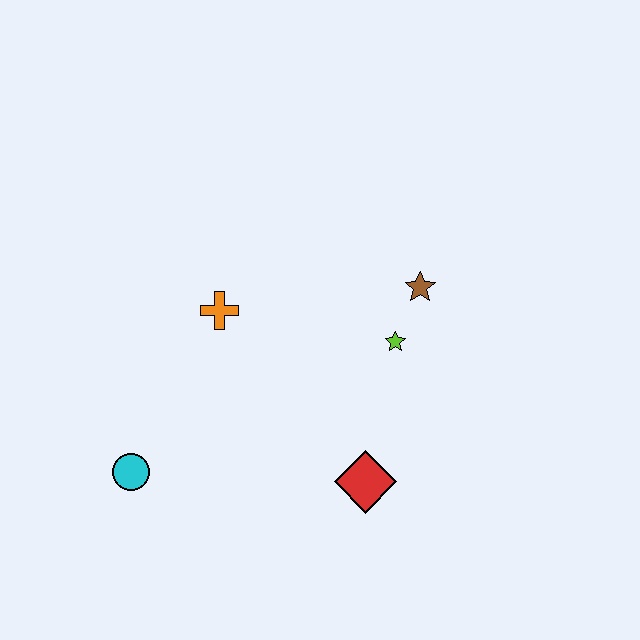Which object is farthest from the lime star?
The cyan circle is farthest from the lime star.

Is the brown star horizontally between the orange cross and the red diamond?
No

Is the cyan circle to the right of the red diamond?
No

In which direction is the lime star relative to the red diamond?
The lime star is above the red diamond.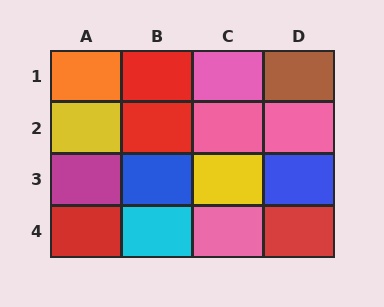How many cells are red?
4 cells are red.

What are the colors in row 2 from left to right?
Yellow, red, pink, pink.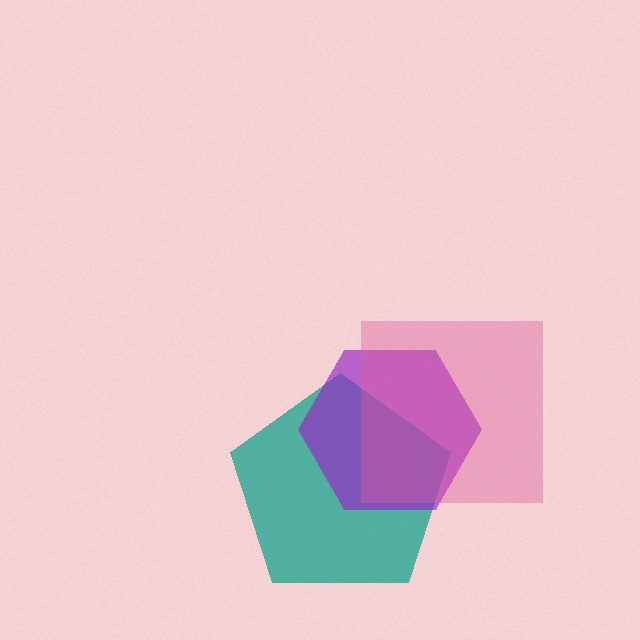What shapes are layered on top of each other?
The layered shapes are: a teal pentagon, a purple hexagon, a pink square.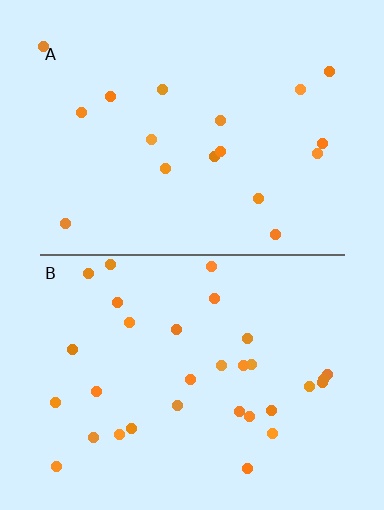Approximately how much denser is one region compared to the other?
Approximately 1.8× — region B over region A.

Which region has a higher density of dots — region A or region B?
B (the bottom).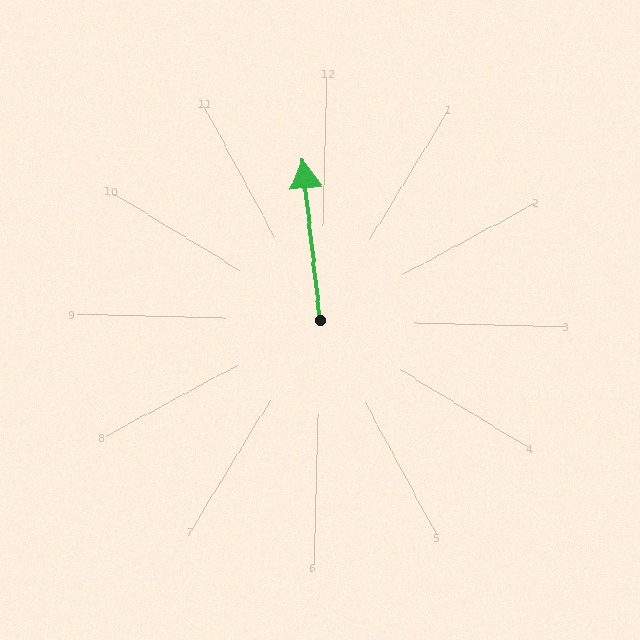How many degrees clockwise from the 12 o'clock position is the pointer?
Approximately 353 degrees.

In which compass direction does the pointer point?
North.